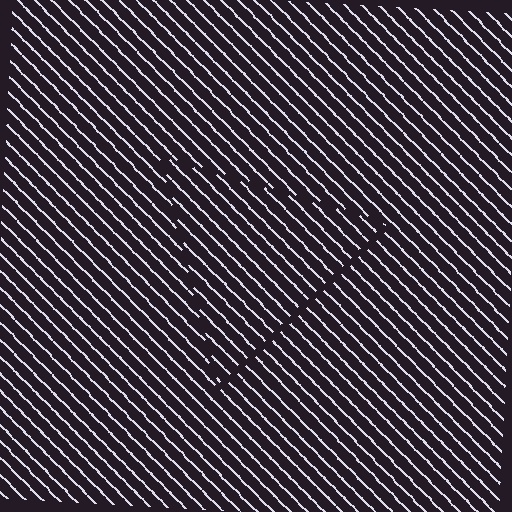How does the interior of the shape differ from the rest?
The interior of the shape contains the same grating, shifted by half a period — the contour is defined by the phase discontinuity where line-ends from the inner and outer gratings abut.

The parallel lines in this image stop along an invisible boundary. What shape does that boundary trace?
An illusory triangle. The interior of the shape contains the same grating, shifted by half a period — the contour is defined by the phase discontinuity where line-ends from the inner and outer gratings abut.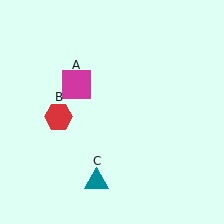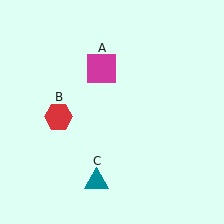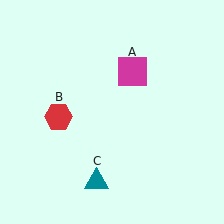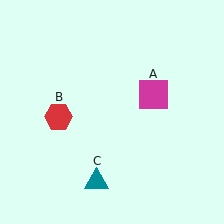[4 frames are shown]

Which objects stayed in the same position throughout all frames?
Red hexagon (object B) and teal triangle (object C) remained stationary.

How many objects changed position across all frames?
1 object changed position: magenta square (object A).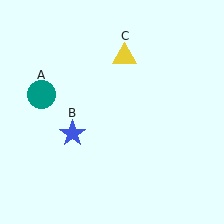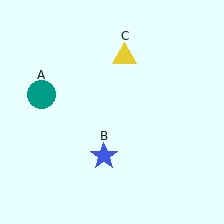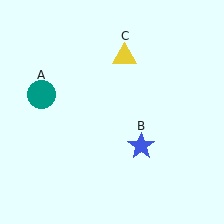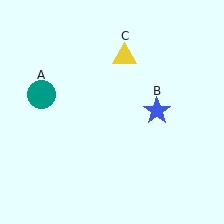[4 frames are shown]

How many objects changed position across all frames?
1 object changed position: blue star (object B).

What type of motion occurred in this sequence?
The blue star (object B) rotated counterclockwise around the center of the scene.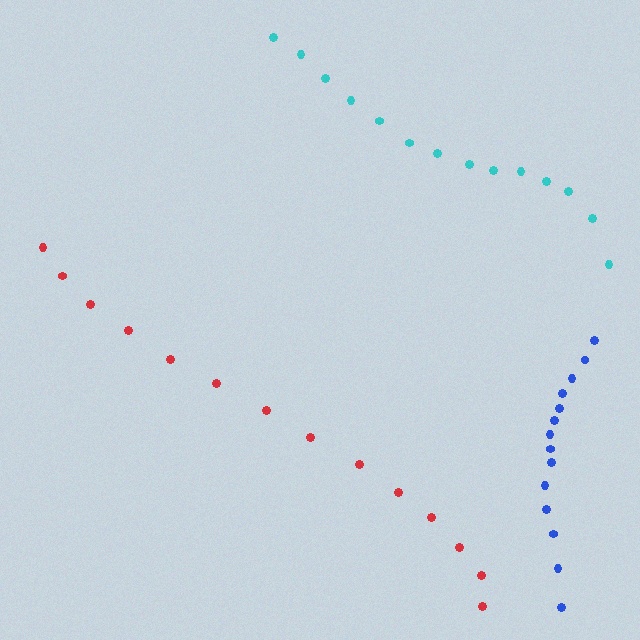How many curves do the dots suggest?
There are 3 distinct paths.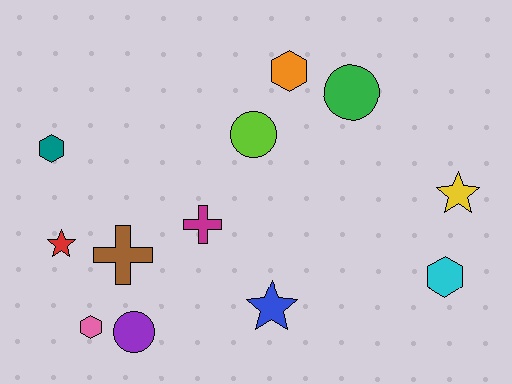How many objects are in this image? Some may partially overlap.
There are 12 objects.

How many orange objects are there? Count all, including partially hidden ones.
There is 1 orange object.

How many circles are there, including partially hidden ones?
There are 3 circles.